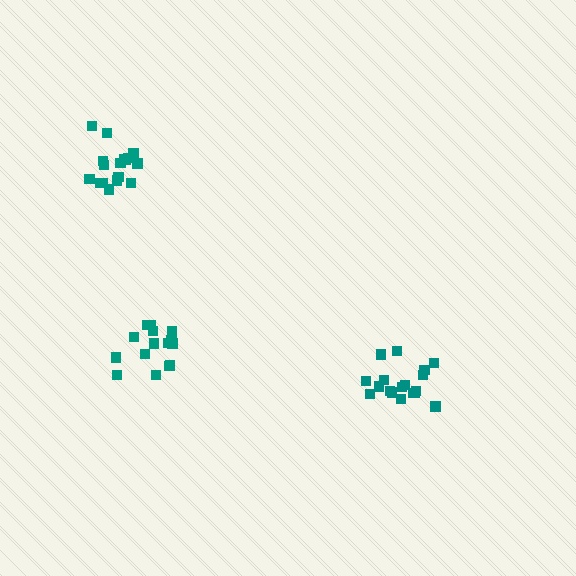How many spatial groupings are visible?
There are 3 spatial groupings.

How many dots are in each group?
Group 1: 18 dots, Group 2: 15 dots, Group 3: 17 dots (50 total).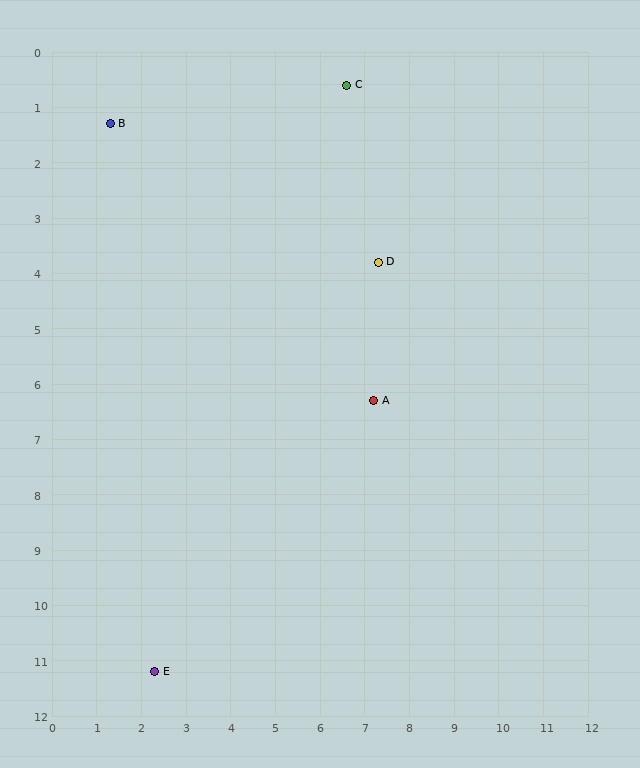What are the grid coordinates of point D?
Point D is at approximately (7.3, 3.8).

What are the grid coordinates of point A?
Point A is at approximately (7.2, 6.3).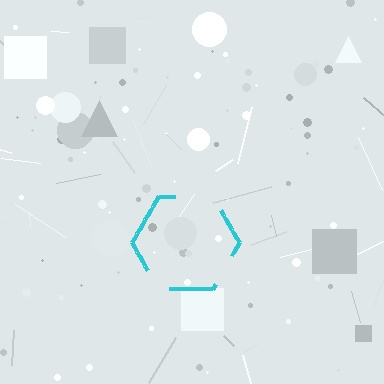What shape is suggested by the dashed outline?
The dashed outline suggests a hexagon.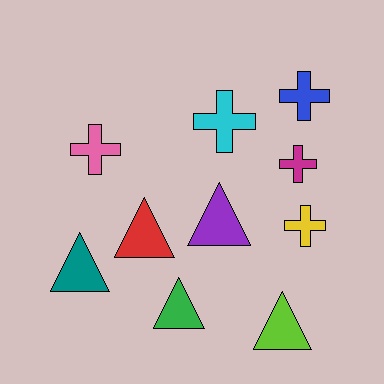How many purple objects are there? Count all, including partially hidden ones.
There is 1 purple object.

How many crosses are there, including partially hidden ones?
There are 5 crosses.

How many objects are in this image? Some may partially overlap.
There are 10 objects.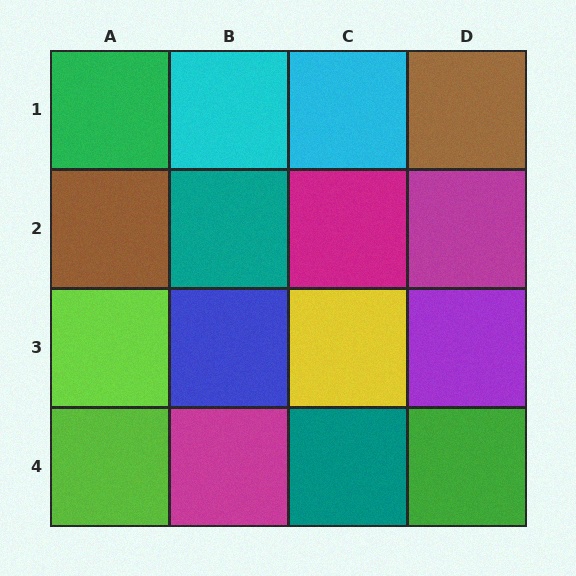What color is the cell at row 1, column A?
Green.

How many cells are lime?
2 cells are lime.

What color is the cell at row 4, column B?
Magenta.